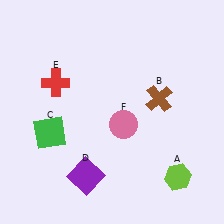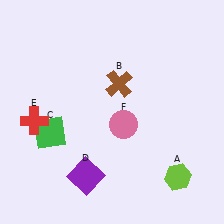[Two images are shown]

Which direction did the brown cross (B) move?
The brown cross (B) moved left.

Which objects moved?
The objects that moved are: the brown cross (B), the red cross (E).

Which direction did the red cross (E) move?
The red cross (E) moved down.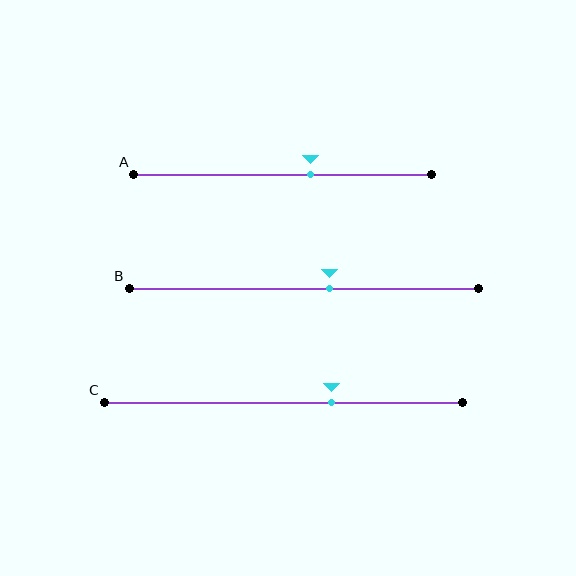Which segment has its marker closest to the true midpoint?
Segment B has its marker closest to the true midpoint.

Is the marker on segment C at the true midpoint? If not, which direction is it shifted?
No, the marker on segment C is shifted to the right by about 13% of the segment length.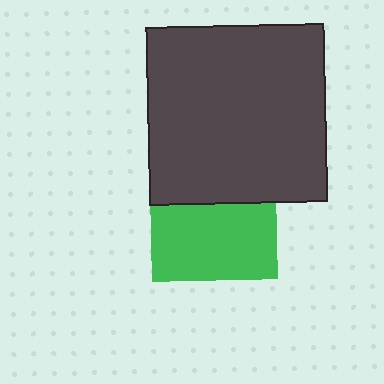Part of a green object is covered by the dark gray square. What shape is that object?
It is a square.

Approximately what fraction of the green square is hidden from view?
Roughly 41% of the green square is hidden behind the dark gray square.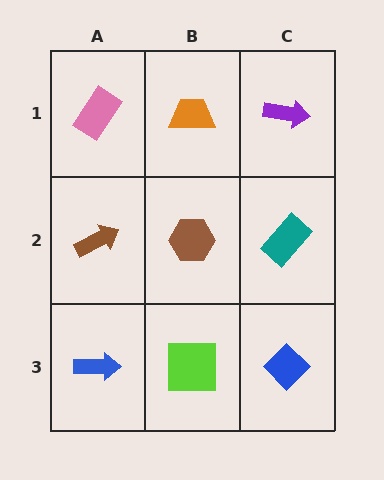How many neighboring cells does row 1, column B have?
3.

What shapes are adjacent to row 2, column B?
An orange trapezoid (row 1, column B), a lime square (row 3, column B), a brown arrow (row 2, column A), a teal rectangle (row 2, column C).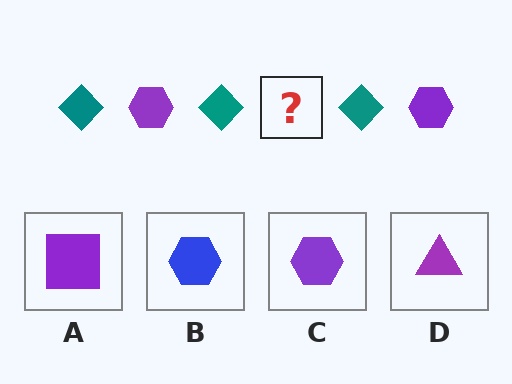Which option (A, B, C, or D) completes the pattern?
C.